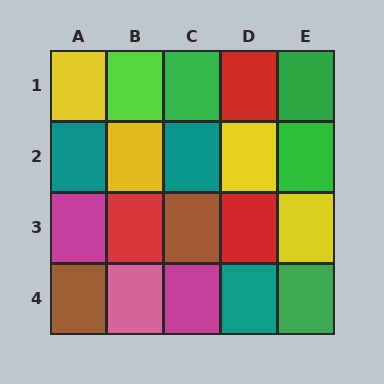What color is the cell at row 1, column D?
Red.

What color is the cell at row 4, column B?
Pink.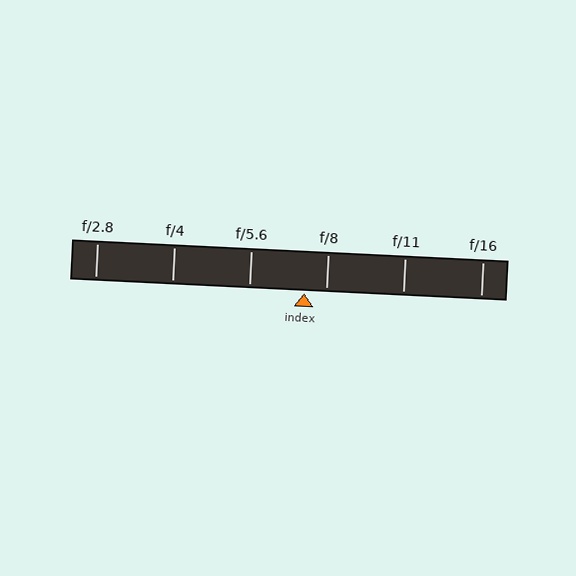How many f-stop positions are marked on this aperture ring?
There are 6 f-stop positions marked.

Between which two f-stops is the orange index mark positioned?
The index mark is between f/5.6 and f/8.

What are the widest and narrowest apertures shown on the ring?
The widest aperture shown is f/2.8 and the narrowest is f/16.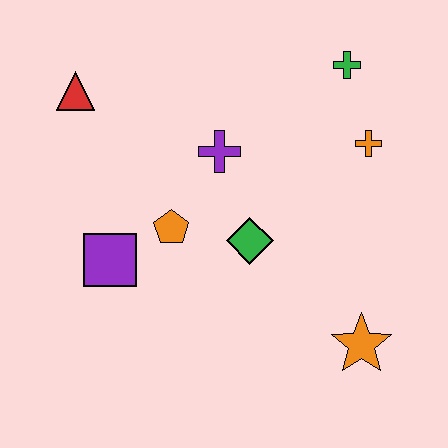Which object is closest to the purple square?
The orange pentagon is closest to the purple square.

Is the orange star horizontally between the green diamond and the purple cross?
No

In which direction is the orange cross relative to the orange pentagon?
The orange cross is to the right of the orange pentagon.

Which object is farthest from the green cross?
The purple square is farthest from the green cross.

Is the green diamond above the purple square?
Yes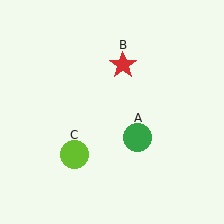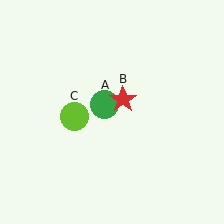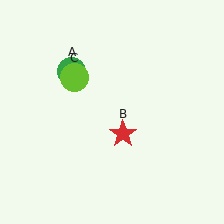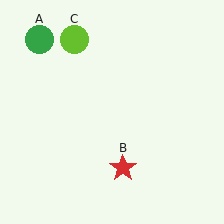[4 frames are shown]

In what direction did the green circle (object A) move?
The green circle (object A) moved up and to the left.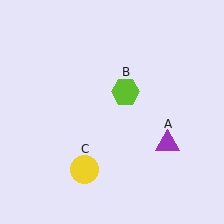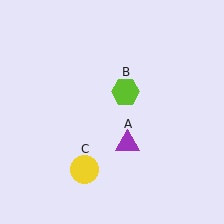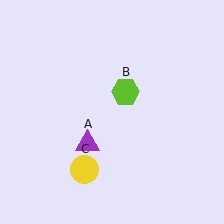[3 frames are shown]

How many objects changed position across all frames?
1 object changed position: purple triangle (object A).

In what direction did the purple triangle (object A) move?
The purple triangle (object A) moved left.